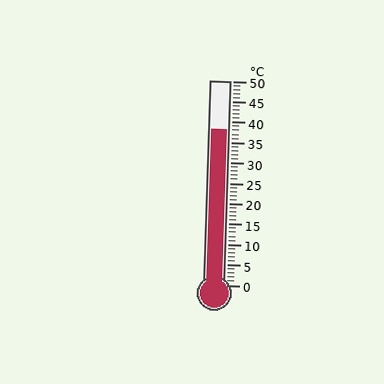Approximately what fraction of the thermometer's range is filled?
The thermometer is filled to approximately 75% of its range.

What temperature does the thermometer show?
The thermometer shows approximately 38°C.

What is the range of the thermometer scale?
The thermometer scale ranges from 0°C to 50°C.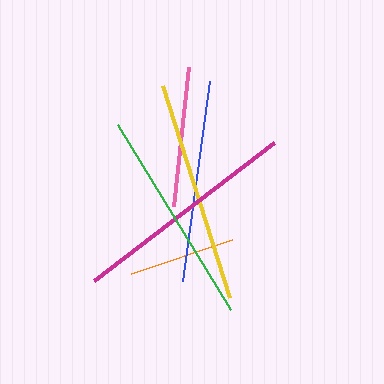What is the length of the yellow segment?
The yellow segment is approximately 222 pixels long.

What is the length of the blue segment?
The blue segment is approximately 202 pixels long.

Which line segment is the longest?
The magenta line is the longest at approximately 227 pixels.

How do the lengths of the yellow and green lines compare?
The yellow and green lines are approximately the same length.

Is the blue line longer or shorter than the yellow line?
The yellow line is longer than the blue line.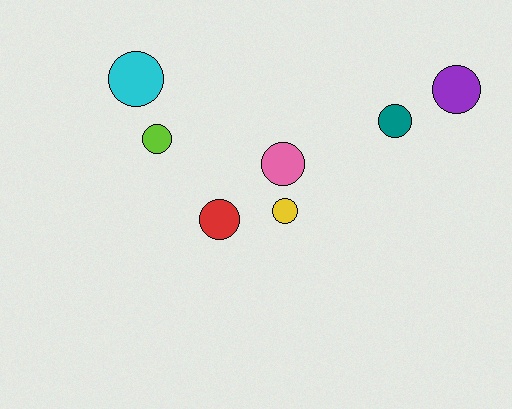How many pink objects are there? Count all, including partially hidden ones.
There is 1 pink object.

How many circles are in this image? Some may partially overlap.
There are 7 circles.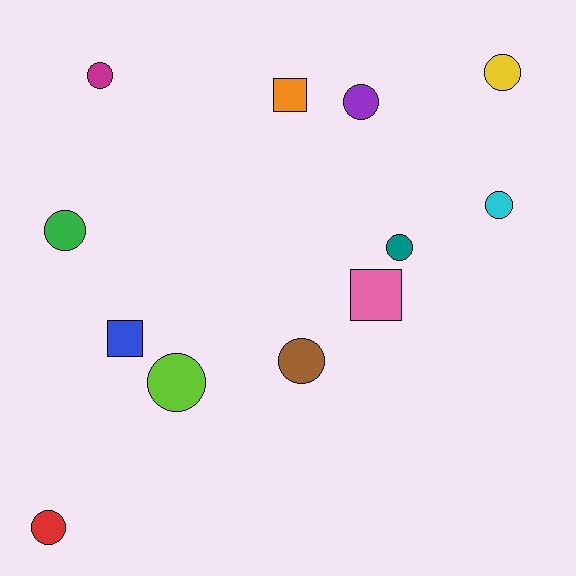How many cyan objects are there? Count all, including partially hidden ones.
There is 1 cyan object.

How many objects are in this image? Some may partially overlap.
There are 12 objects.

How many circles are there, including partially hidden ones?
There are 9 circles.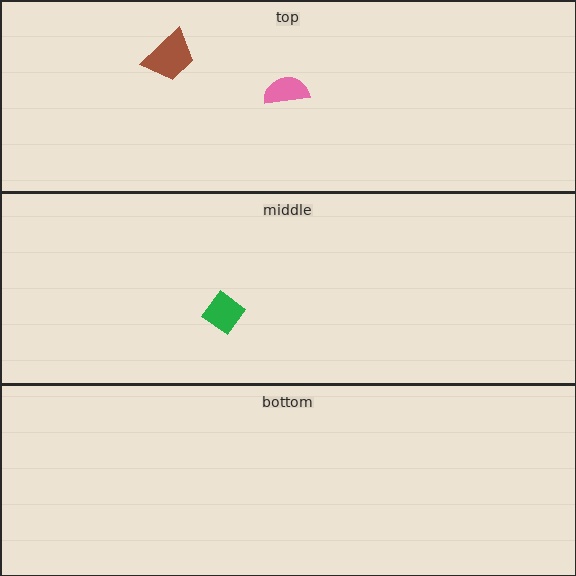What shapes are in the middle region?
The green diamond.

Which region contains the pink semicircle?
The top region.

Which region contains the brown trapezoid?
The top region.